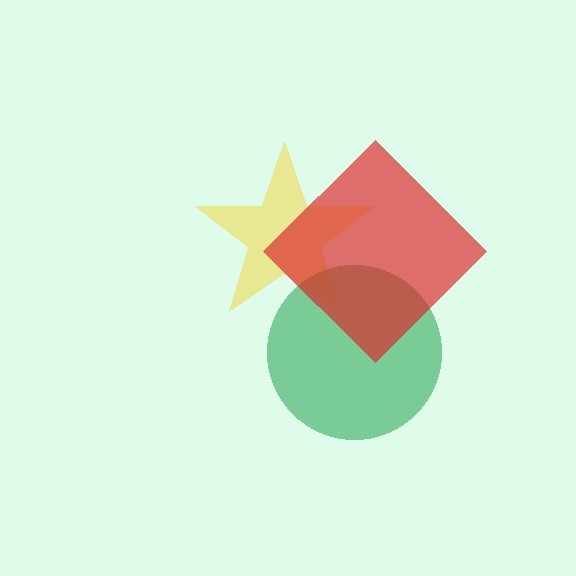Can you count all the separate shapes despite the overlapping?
Yes, there are 3 separate shapes.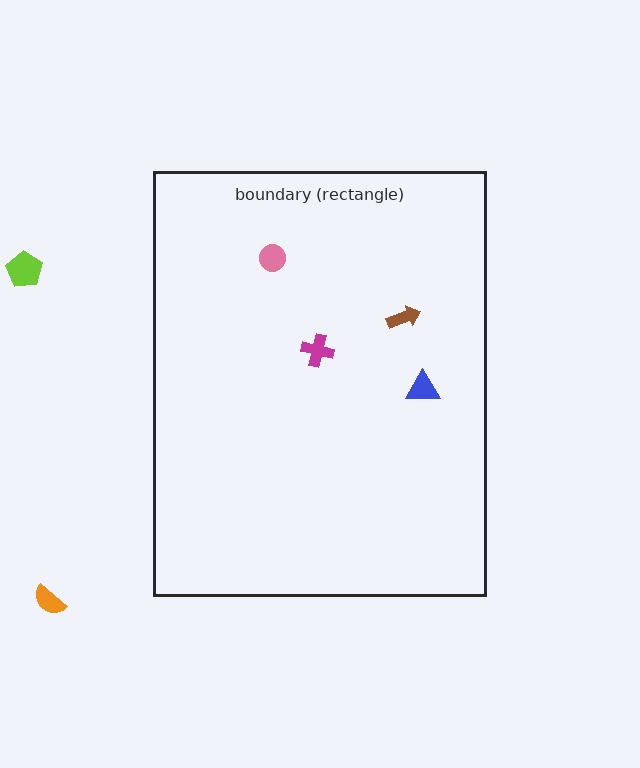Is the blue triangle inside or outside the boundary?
Inside.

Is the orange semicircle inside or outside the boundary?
Outside.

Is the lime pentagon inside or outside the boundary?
Outside.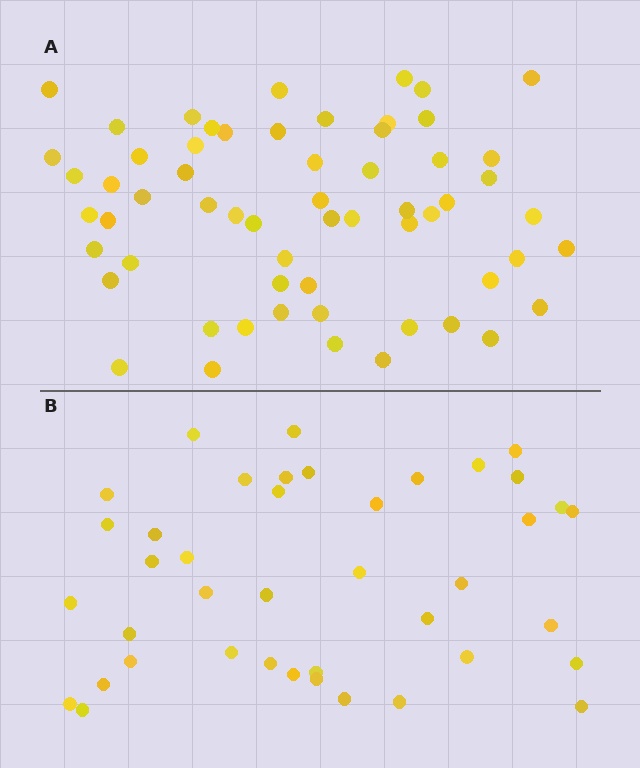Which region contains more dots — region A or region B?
Region A (the top region) has more dots.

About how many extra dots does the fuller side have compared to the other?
Region A has approximately 20 more dots than region B.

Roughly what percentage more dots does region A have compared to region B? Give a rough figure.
About 45% more.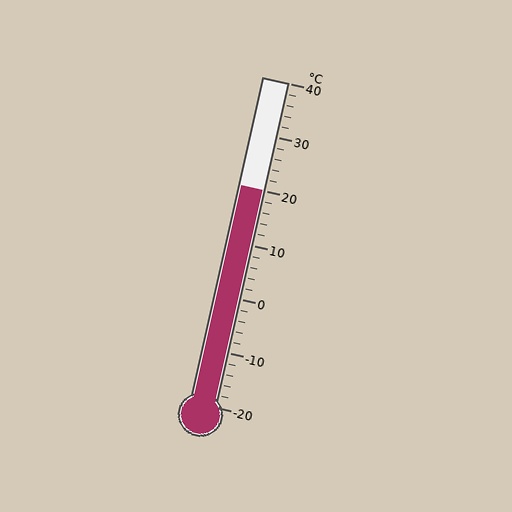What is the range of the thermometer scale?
The thermometer scale ranges from -20°C to 40°C.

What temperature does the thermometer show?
The thermometer shows approximately 20°C.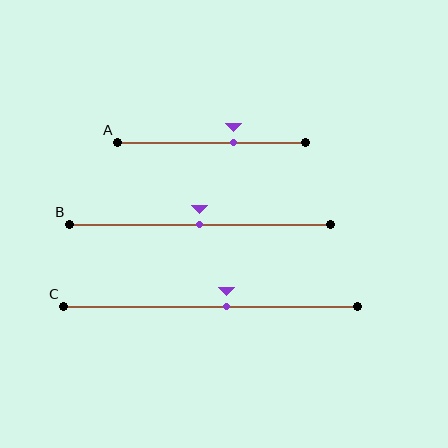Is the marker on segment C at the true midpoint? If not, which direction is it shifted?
No, the marker on segment C is shifted to the right by about 5% of the segment length.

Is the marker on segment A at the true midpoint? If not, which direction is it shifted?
No, the marker on segment A is shifted to the right by about 12% of the segment length.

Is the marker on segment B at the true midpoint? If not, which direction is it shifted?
Yes, the marker on segment B is at the true midpoint.